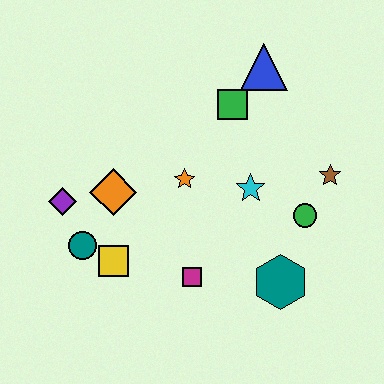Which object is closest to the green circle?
The brown star is closest to the green circle.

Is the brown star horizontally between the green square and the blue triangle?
No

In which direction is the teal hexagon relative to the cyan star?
The teal hexagon is below the cyan star.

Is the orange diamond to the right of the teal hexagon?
No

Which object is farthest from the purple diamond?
The brown star is farthest from the purple diamond.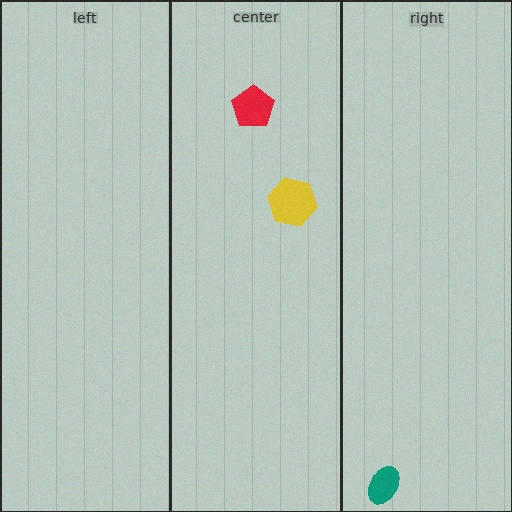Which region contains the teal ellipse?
The right region.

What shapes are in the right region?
The teal ellipse.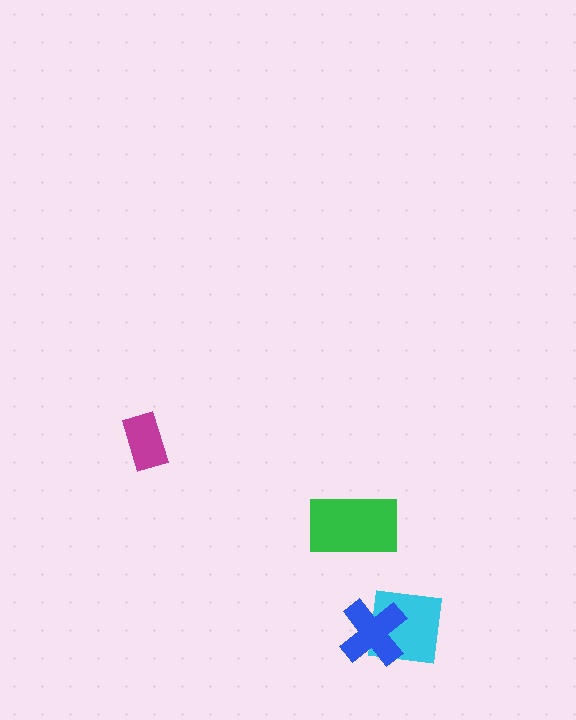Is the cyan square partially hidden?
Yes, it is partially covered by another shape.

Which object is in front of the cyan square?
The blue cross is in front of the cyan square.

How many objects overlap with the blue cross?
1 object overlaps with the blue cross.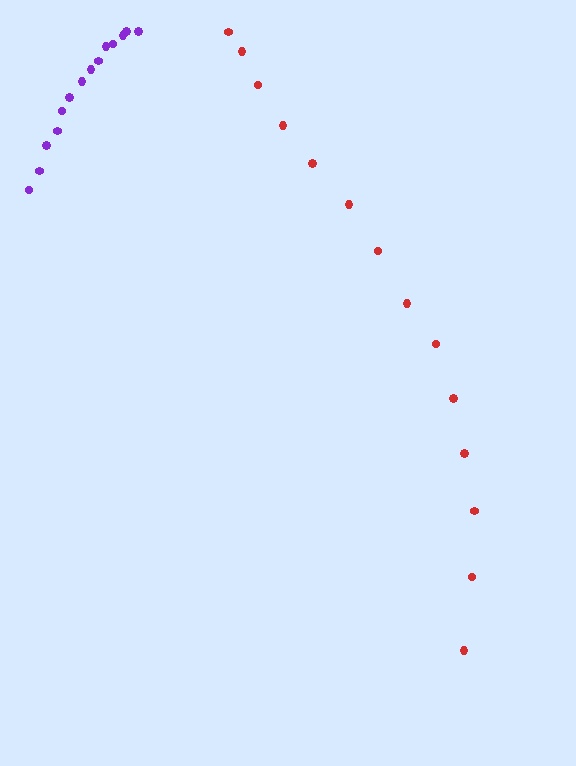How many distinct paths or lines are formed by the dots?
There are 2 distinct paths.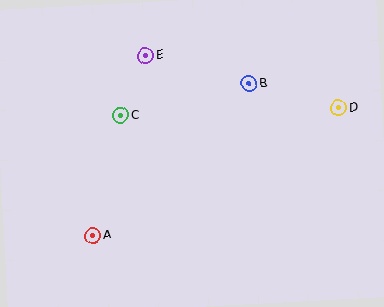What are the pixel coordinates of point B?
Point B is at (249, 83).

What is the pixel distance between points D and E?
The distance between D and E is 200 pixels.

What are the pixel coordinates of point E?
Point E is at (145, 56).